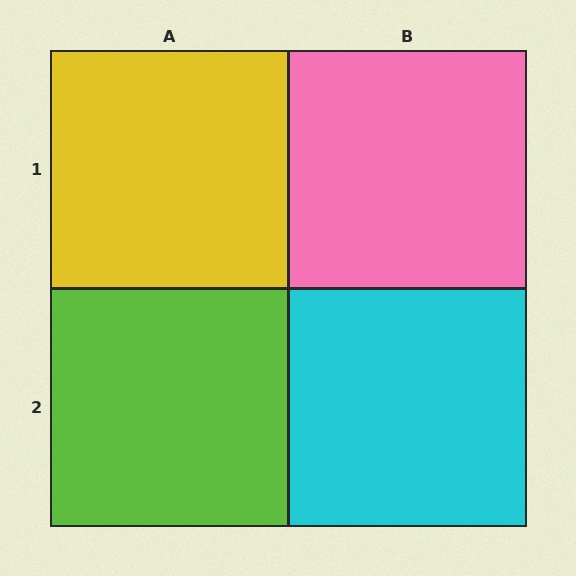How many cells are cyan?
1 cell is cyan.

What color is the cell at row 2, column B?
Cyan.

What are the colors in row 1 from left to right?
Yellow, pink.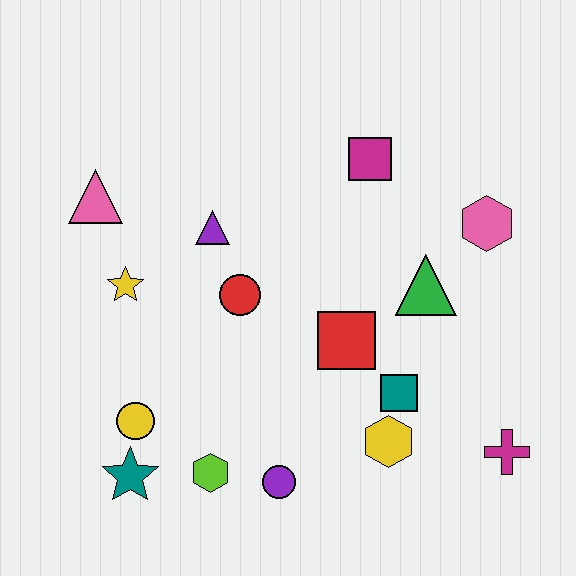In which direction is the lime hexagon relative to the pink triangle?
The lime hexagon is below the pink triangle.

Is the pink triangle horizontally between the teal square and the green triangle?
No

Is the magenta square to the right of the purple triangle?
Yes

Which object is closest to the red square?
The teal square is closest to the red square.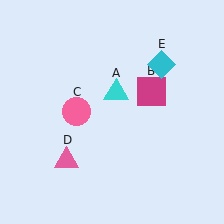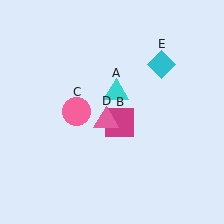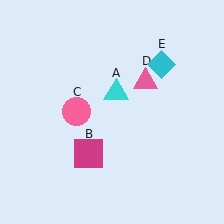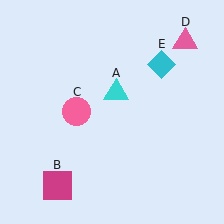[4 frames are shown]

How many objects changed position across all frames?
2 objects changed position: magenta square (object B), pink triangle (object D).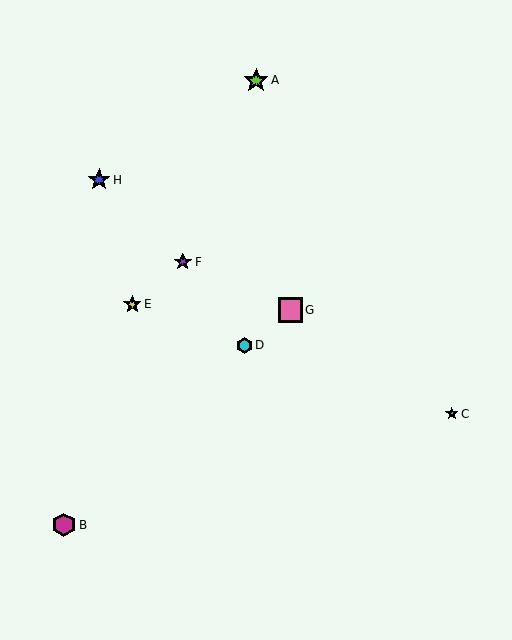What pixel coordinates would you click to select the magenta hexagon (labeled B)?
Click at (64, 525) to select the magenta hexagon B.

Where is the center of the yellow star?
The center of the yellow star is at (132, 304).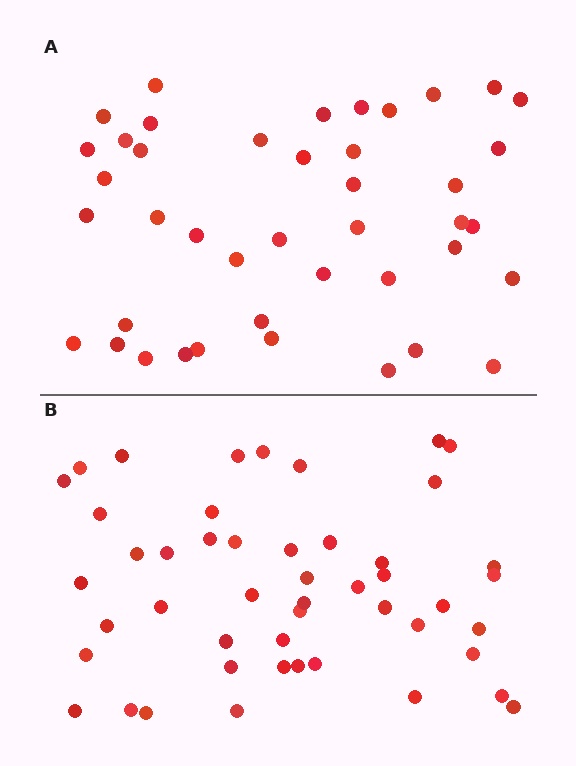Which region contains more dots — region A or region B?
Region B (the bottom region) has more dots.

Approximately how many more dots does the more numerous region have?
Region B has about 6 more dots than region A.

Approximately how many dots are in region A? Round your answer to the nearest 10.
About 40 dots. (The exact count is 42, which rounds to 40.)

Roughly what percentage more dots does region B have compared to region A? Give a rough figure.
About 15% more.